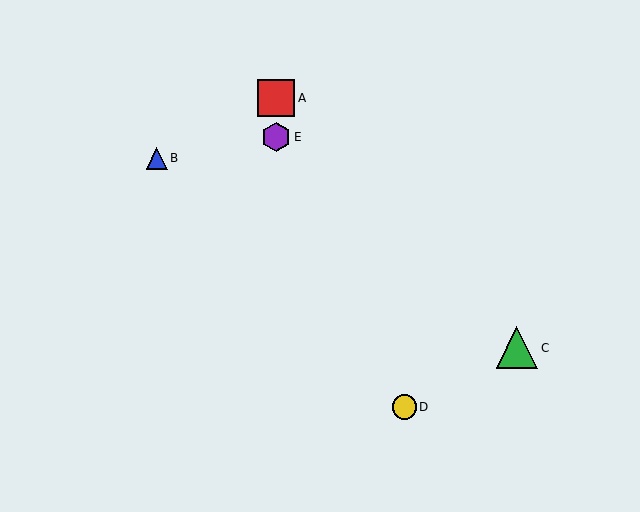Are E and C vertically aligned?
No, E is at x≈276 and C is at x≈517.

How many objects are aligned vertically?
2 objects (A, E) are aligned vertically.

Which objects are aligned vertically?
Objects A, E are aligned vertically.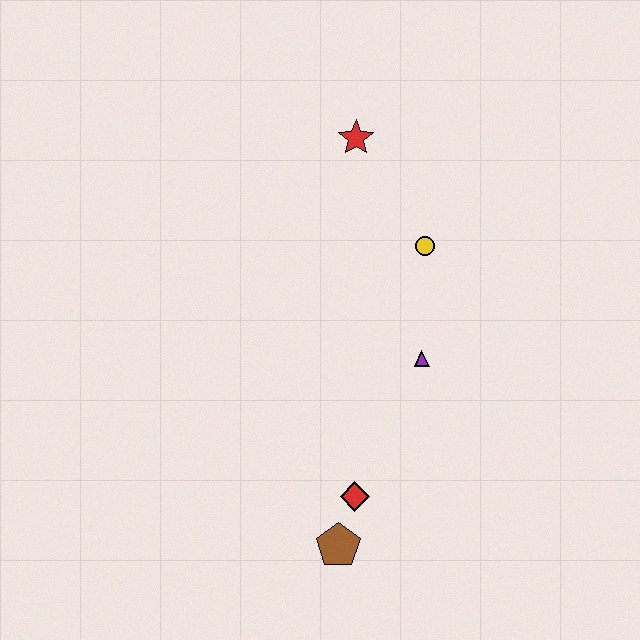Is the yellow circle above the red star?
No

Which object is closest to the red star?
The yellow circle is closest to the red star.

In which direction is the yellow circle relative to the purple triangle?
The yellow circle is above the purple triangle.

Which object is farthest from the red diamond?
The red star is farthest from the red diamond.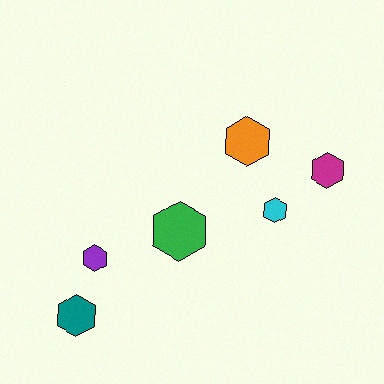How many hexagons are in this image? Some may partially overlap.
There are 6 hexagons.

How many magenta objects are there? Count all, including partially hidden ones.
There is 1 magenta object.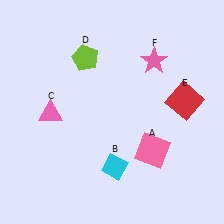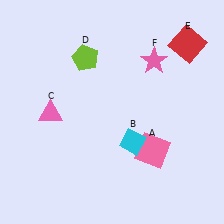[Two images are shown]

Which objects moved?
The objects that moved are: the cyan diamond (B), the red square (E).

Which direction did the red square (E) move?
The red square (E) moved up.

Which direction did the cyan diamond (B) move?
The cyan diamond (B) moved up.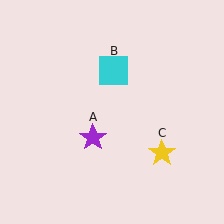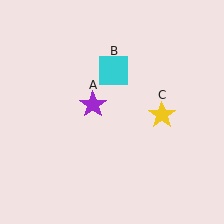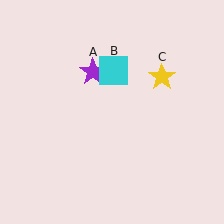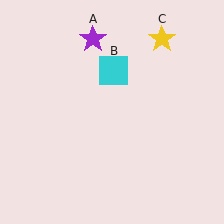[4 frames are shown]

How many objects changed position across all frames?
2 objects changed position: purple star (object A), yellow star (object C).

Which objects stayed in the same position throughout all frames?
Cyan square (object B) remained stationary.